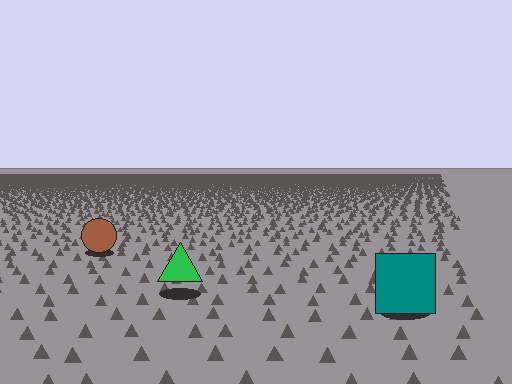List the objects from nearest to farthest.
From nearest to farthest: the teal square, the green triangle, the brown circle.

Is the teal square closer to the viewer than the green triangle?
Yes. The teal square is closer — you can tell from the texture gradient: the ground texture is coarser near it.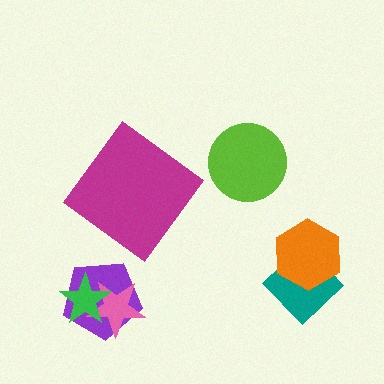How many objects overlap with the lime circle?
0 objects overlap with the lime circle.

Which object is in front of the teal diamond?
The orange hexagon is in front of the teal diamond.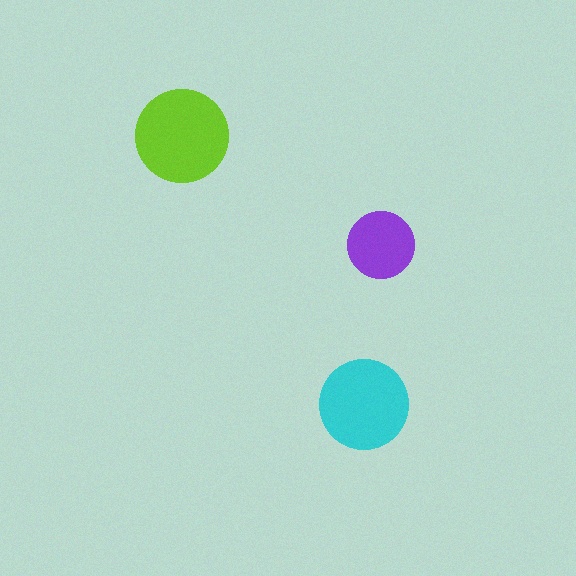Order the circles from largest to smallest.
the lime one, the cyan one, the purple one.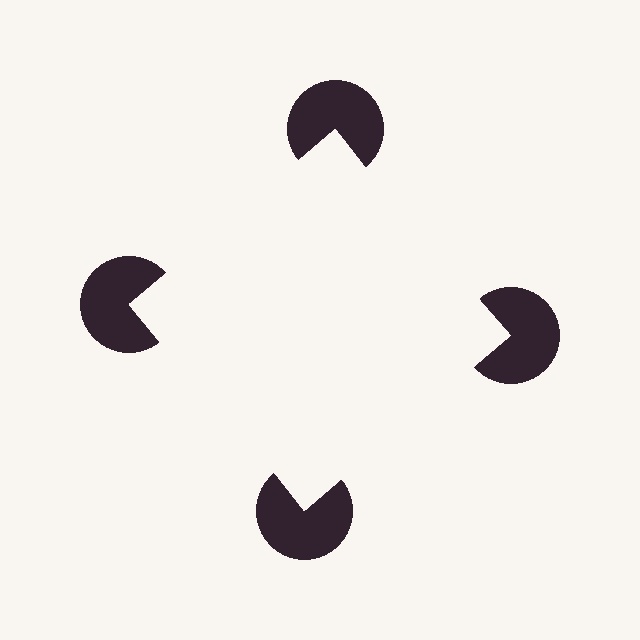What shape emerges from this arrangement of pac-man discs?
An illusory square — its edges are inferred from the aligned wedge cuts in the pac-man discs, not physically drawn.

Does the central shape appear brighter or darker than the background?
It typically appears slightly brighter than the background, even though no actual brightness change is drawn.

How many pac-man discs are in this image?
There are 4 — one at each vertex of the illusory square.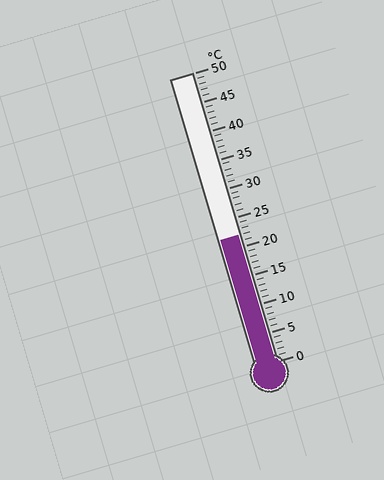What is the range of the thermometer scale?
The thermometer scale ranges from 0°C to 50°C.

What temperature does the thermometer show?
The thermometer shows approximately 22°C.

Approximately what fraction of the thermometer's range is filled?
The thermometer is filled to approximately 45% of its range.